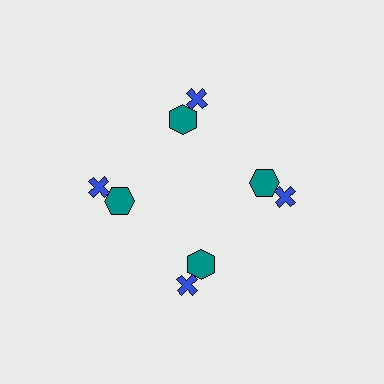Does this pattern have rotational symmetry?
Yes, this pattern has 4-fold rotational symmetry. It looks the same after rotating 90 degrees around the center.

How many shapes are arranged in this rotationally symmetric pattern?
There are 8 shapes, arranged in 4 groups of 2.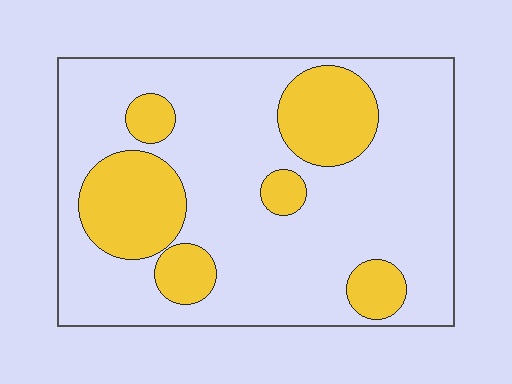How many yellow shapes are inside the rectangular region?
6.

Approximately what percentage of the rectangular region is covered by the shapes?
Approximately 25%.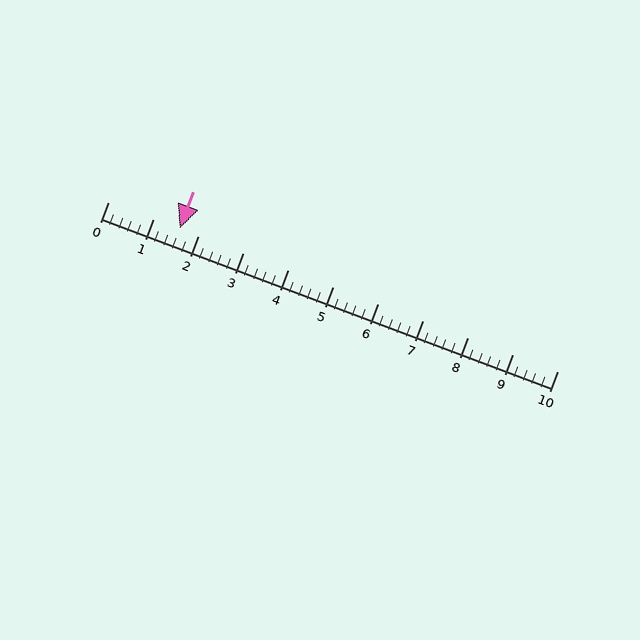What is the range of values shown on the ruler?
The ruler shows values from 0 to 10.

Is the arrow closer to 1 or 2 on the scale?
The arrow is closer to 2.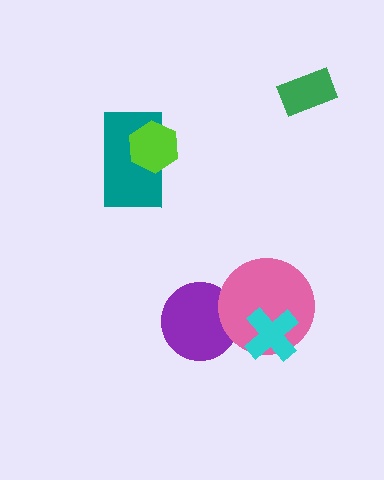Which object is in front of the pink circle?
The cyan cross is in front of the pink circle.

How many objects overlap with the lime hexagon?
1 object overlaps with the lime hexagon.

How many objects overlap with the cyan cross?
1 object overlaps with the cyan cross.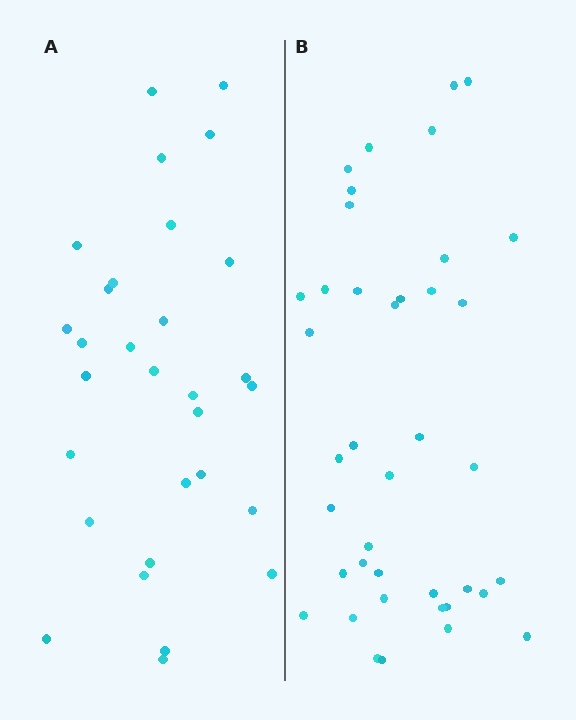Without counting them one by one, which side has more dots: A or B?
Region B (the right region) has more dots.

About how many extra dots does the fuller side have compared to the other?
Region B has roughly 10 or so more dots than region A.